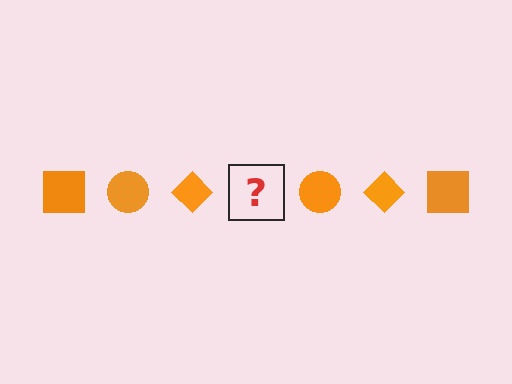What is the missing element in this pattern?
The missing element is an orange square.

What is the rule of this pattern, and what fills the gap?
The rule is that the pattern cycles through square, circle, diamond shapes in orange. The gap should be filled with an orange square.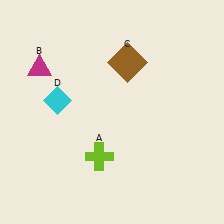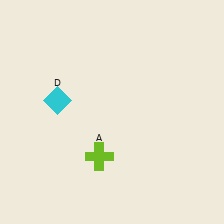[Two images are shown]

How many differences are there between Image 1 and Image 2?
There are 2 differences between the two images.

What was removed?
The brown square (C), the magenta triangle (B) were removed in Image 2.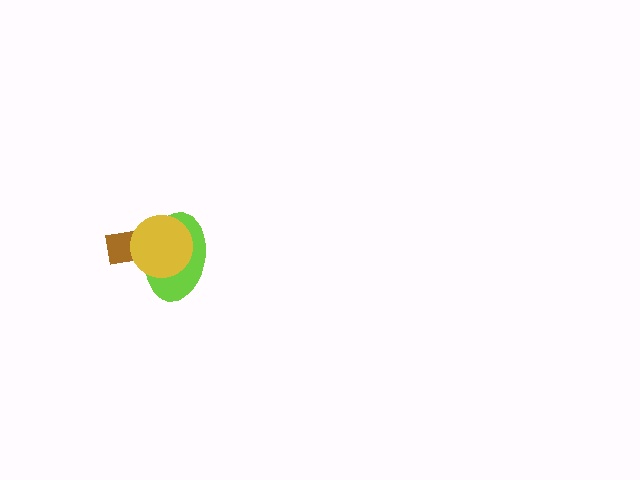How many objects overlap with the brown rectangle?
2 objects overlap with the brown rectangle.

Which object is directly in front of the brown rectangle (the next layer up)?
The lime ellipse is directly in front of the brown rectangle.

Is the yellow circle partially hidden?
No, no other shape covers it.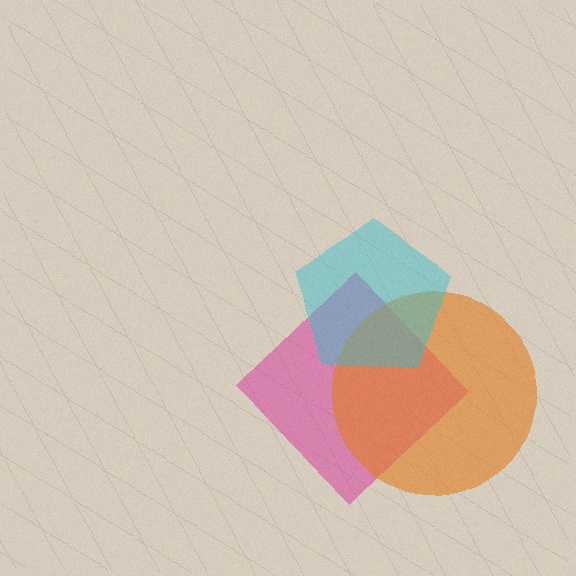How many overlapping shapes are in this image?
There are 3 overlapping shapes in the image.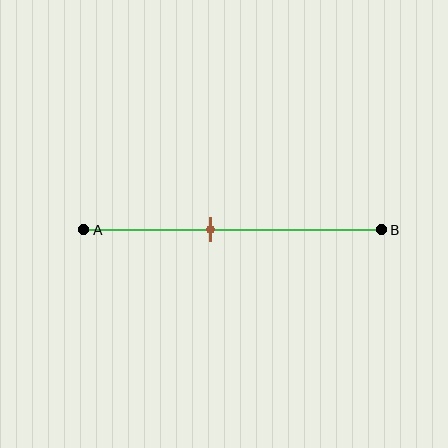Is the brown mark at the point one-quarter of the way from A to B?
No, the mark is at about 45% from A, not at the 25% one-quarter point.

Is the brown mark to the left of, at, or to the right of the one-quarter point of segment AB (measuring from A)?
The brown mark is to the right of the one-quarter point of segment AB.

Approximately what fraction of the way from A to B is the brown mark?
The brown mark is approximately 45% of the way from A to B.